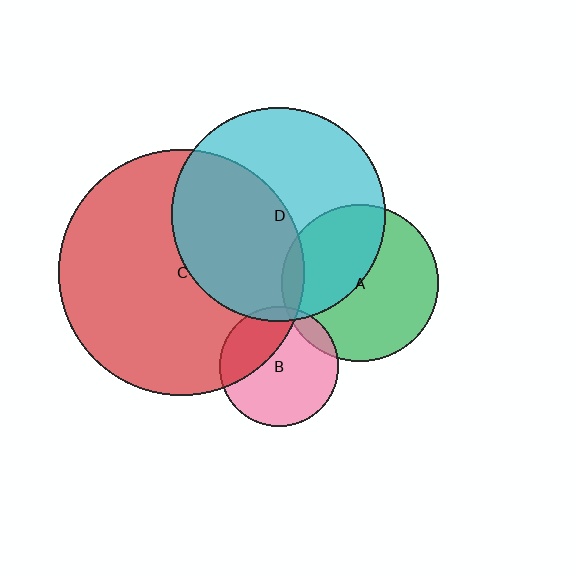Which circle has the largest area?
Circle C (red).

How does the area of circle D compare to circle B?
Approximately 3.2 times.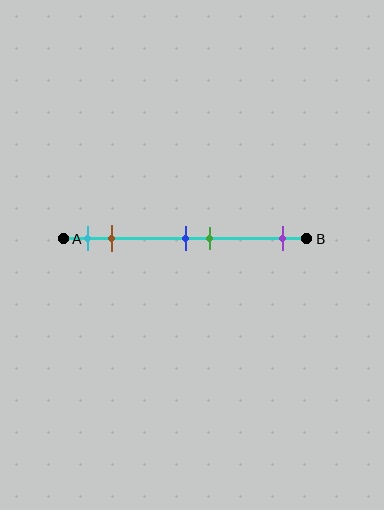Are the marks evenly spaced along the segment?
No, the marks are not evenly spaced.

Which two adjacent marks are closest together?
The blue and green marks are the closest adjacent pair.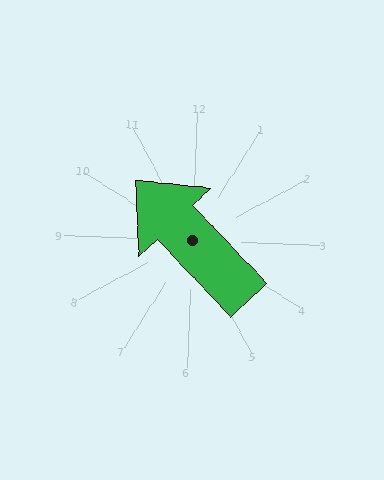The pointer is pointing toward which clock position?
Roughly 10 o'clock.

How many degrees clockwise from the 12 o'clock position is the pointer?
Approximately 314 degrees.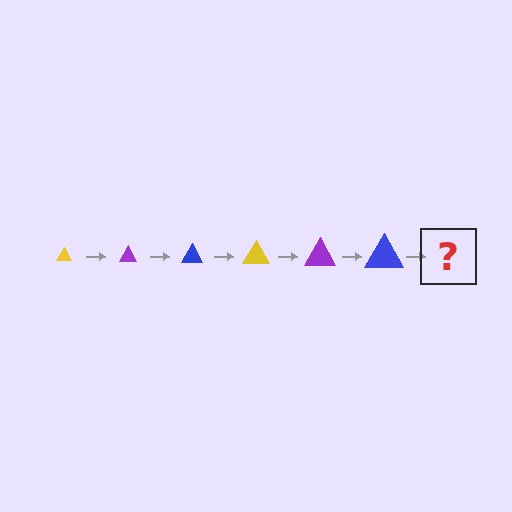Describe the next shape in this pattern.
It should be a yellow triangle, larger than the previous one.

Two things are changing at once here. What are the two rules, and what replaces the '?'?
The two rules are that the triangle grows larger each step and the color cycles through yellow, purple, and blue. The '?' should be a yellow triangle, larger than the previous one.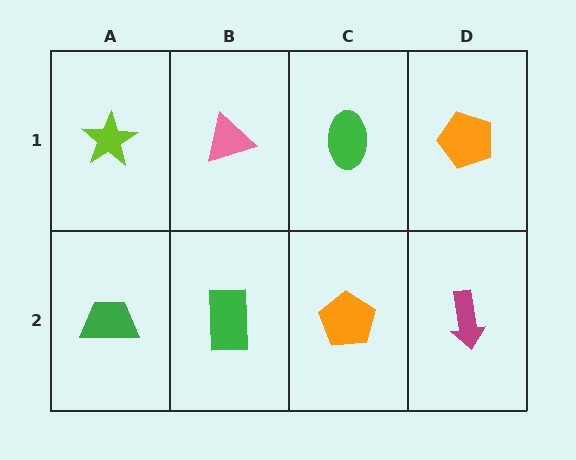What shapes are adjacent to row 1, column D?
A magenta arrow (row 2, column D), a green ellipse (row 1, column C).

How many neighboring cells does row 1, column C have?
3.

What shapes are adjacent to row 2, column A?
A lime star (row 1, column A), a green rectangle (row 2, column B).